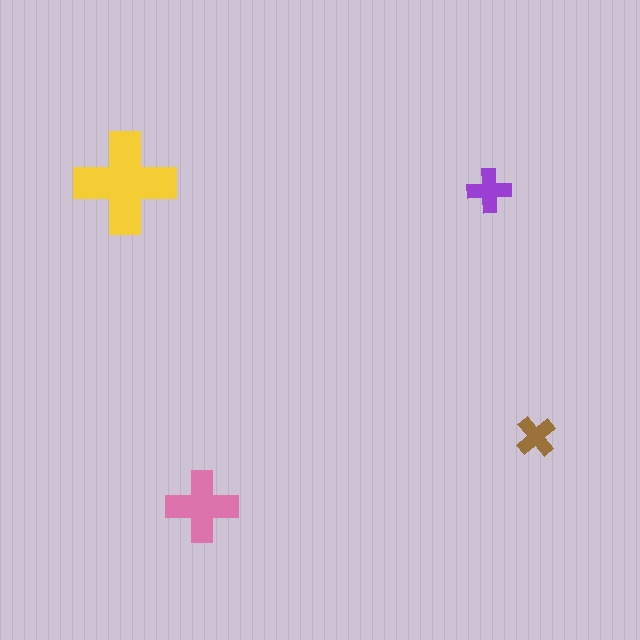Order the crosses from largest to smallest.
the yellow one, the pink one, the purple one, the brown one.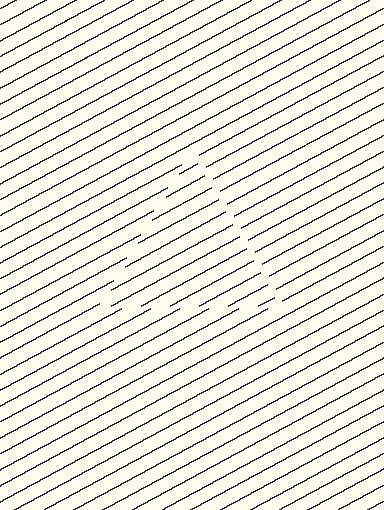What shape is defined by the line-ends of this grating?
An illusory triangle. The interior of the shape contains the same grating, shifted by half a period — the contour is defined by the phase discontinuity where line-ends from the inner and outer gratings abut.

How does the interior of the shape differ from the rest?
The interior of the shape contains the same grating, shifted by half a period — the contour is defined by the phase discontinuity where line-ends from the inner and outer gratings abut.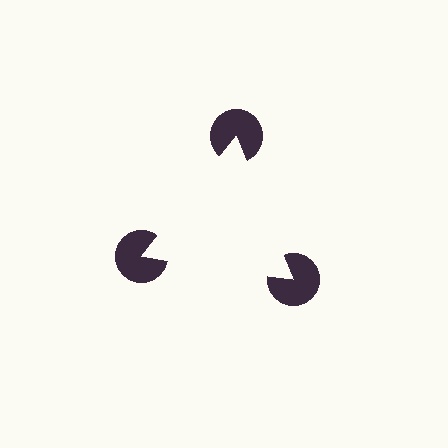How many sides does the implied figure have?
3 sides.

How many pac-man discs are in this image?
There are 3 — one at each vertex of the illusory triangle.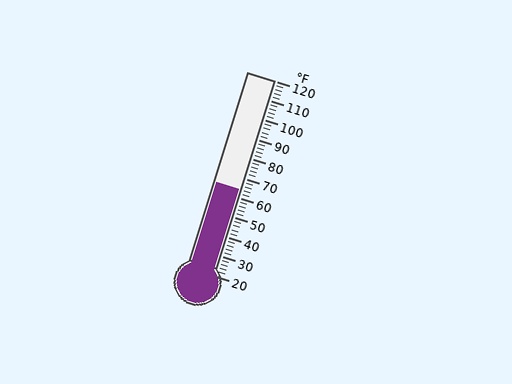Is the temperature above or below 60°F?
The temperature is above 60°F.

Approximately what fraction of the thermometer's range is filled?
The thermometer is filled to approximately 45% of its range.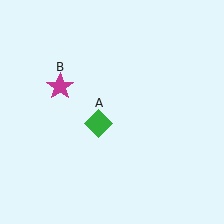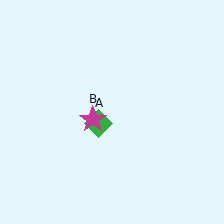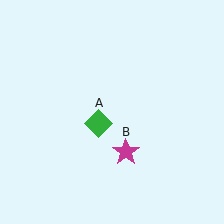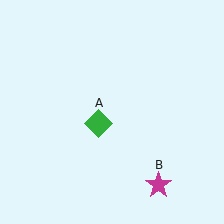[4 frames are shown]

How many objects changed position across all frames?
1 object changed position: magenta star (object B).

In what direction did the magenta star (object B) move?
The magenta star (object B) moved down and to the right.